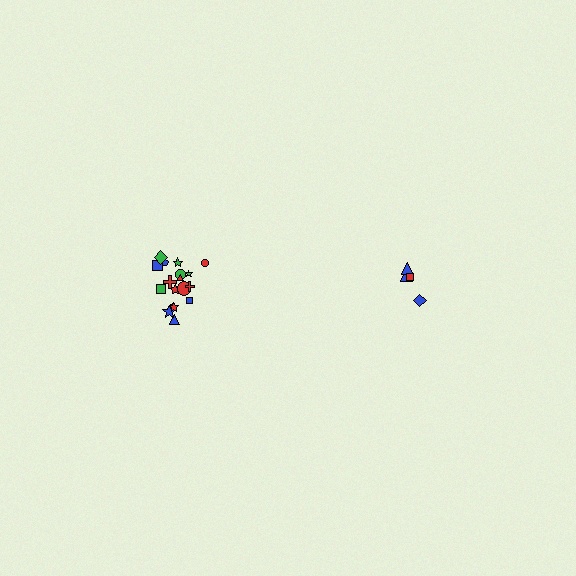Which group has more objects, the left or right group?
The left group.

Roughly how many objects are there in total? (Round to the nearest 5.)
Roughly 20 objects in total.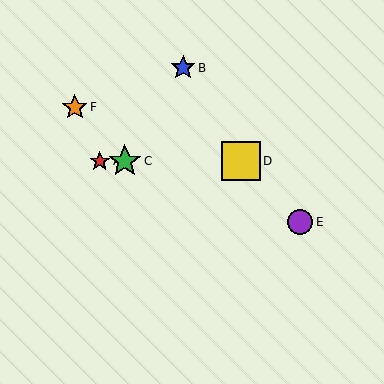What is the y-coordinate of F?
Object F is at y≈107.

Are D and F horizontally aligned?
No, D is at y≈161 and F is at y≈107.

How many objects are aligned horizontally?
3 objects (A, C, D) are aligned horizontally.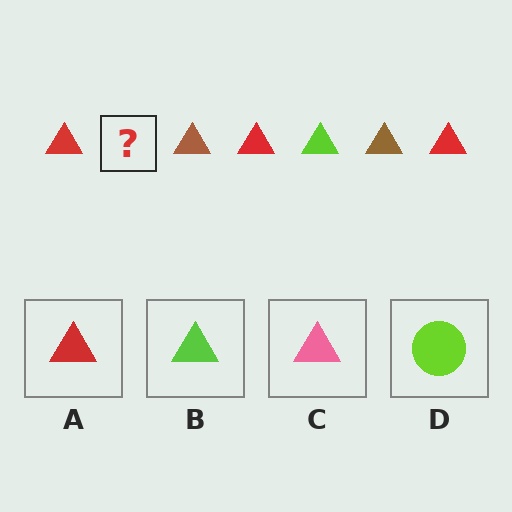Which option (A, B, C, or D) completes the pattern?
B.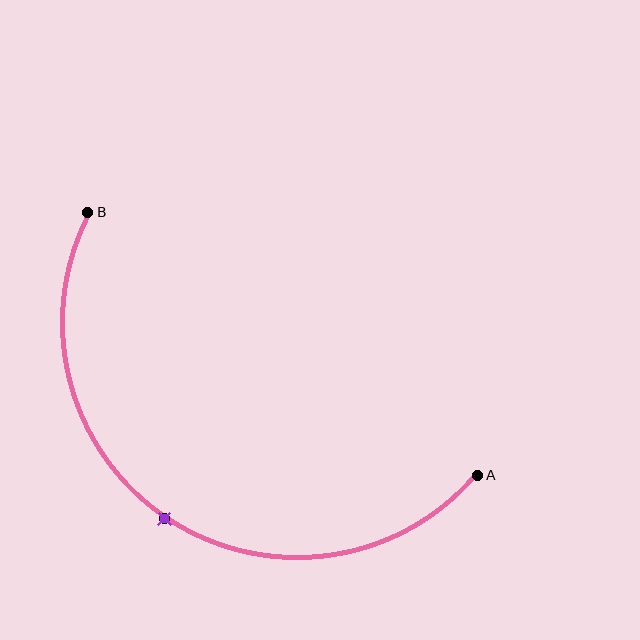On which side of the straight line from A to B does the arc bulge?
The arc bulges below and to the left of the straight line connecting A and B.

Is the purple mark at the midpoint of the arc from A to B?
Yes. The purple mark lies on the arc at equal arc-length from both A and B — it is the arc midpoint.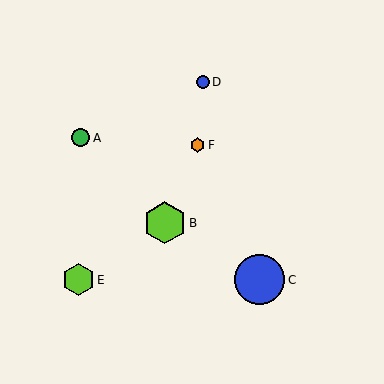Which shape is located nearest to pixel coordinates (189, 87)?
The blue circle (labeled D) at (203, 82) is nearest to that location.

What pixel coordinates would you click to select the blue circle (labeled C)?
Click at (260, 280) to select the blue circle C.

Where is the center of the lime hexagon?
The center of the lime hexagon is at (78, 280).